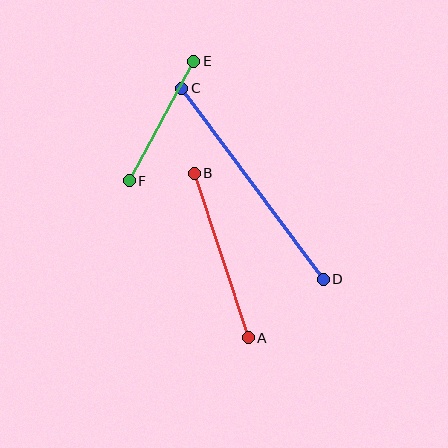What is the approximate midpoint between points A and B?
The midpoint is at approximately (221, 256) pixels.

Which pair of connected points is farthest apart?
Points C and D are farthest apart.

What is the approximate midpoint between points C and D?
The midpoint is at approximately (252, 184) pixels.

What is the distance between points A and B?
The distance is approximately 173 pixels.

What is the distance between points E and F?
The distance is approximately 136 pixels.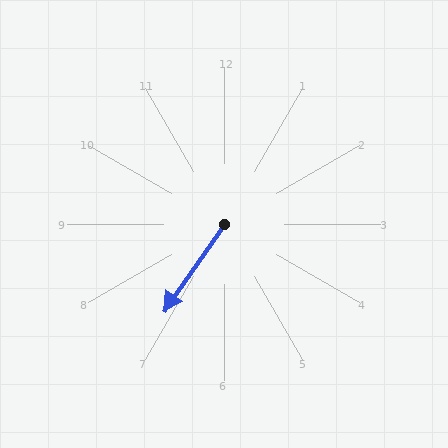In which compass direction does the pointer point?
Southwest.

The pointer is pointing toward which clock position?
Roughly 7 o'clock.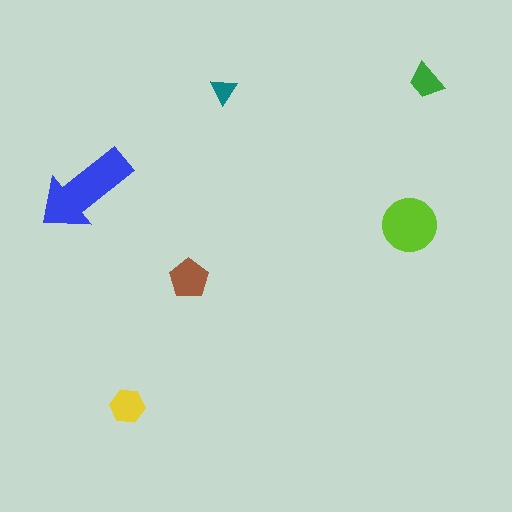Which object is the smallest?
The teal triangle.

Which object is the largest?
The blue arrow.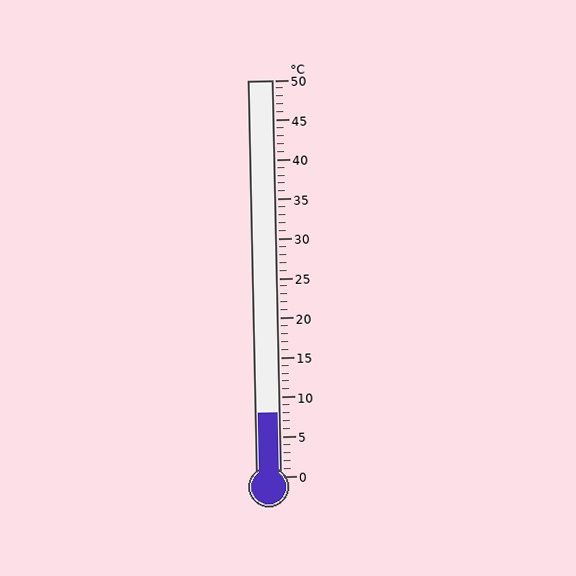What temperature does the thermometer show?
The thermometer shows approximately 8°C.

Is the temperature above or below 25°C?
The temperature is below 25°C.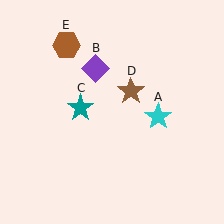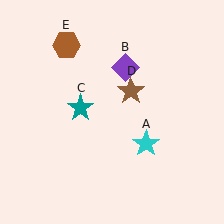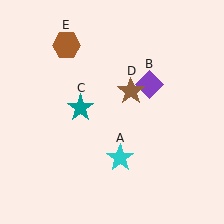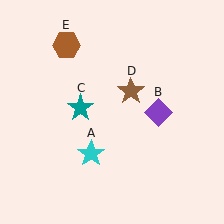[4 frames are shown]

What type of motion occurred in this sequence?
The cyan star (object A), purple diamond (object B) rotated clockwise around the center of the scene.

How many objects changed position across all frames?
2 objects changed position: cyan star (object A), purple diamond (object B).